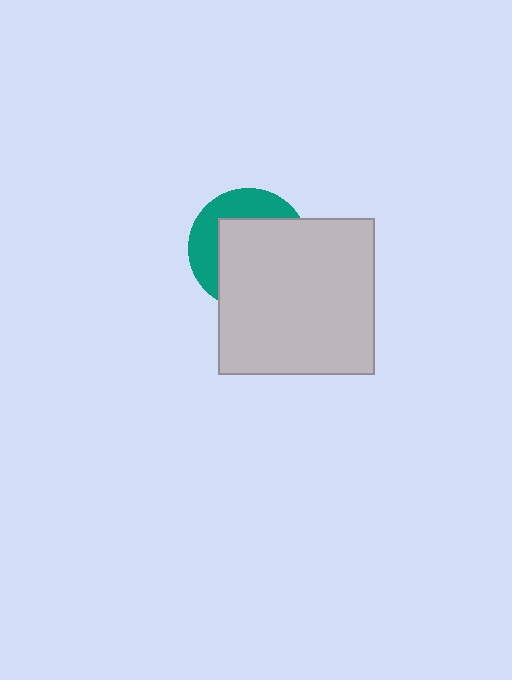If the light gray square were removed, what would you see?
You would see the complete teal circle.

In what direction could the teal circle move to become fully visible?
The teal circle could move toward the upper-left. That would shift it out from behind the light gray square entirely.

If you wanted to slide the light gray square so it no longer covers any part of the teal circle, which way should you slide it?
Slide it toward the lower-right — that is the most direct way to separate the two shapes.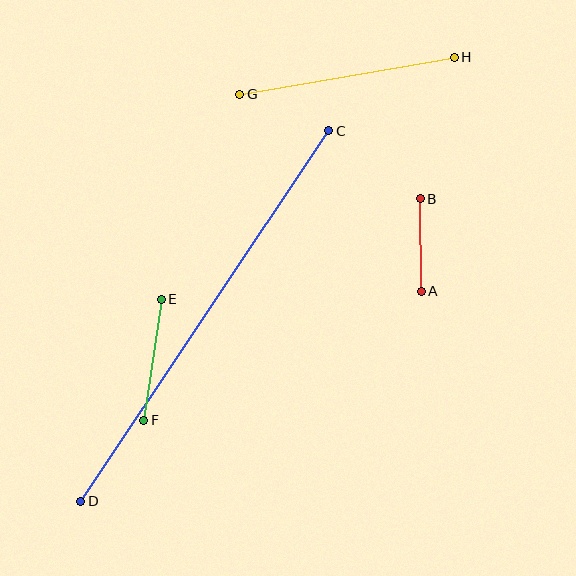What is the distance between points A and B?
The distance is approximately 93 pixels.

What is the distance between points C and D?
The distance is approximately 446 pixels.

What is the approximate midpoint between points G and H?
The midpoint is at approximately (347, 76) pixels.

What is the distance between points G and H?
The distance is approximately 218 pixels.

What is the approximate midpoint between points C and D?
The midpoint is at approximately (205, 316) pixels.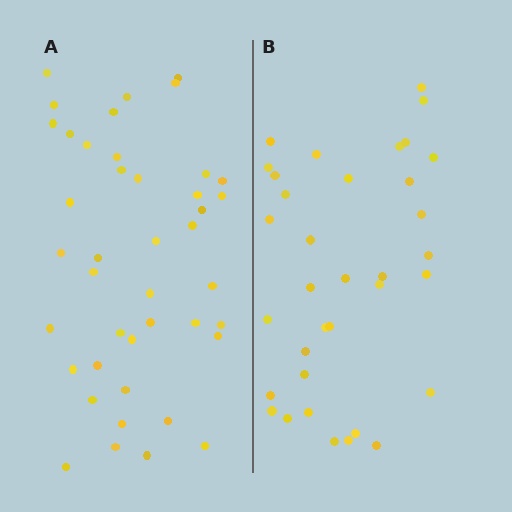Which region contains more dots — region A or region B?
Region A (the left region) has more dots.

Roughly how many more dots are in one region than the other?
Region A has roughly 8 or so more dots than region B.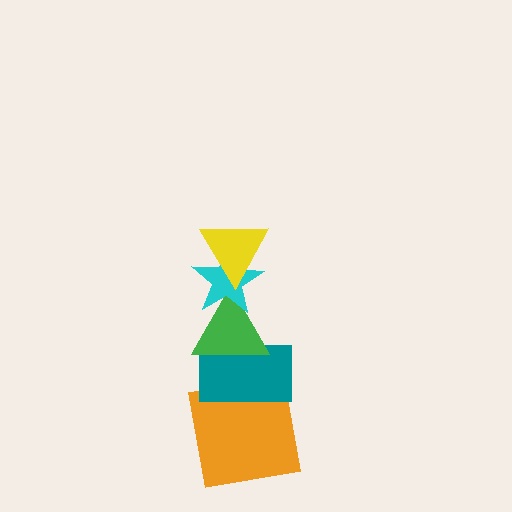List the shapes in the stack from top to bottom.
From top to bottom: the yellow triangle, the cyan star, the green triangle, the teal rectangle, the orange square.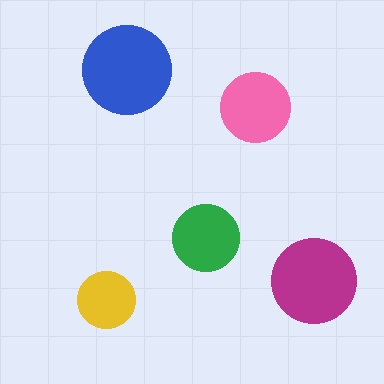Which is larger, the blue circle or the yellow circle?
The blue one.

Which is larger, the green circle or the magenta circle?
The magenta one.